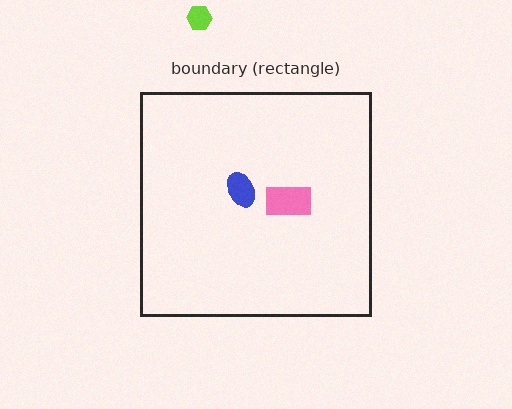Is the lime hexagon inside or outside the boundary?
Outside.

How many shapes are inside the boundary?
2 inside, 1 outside.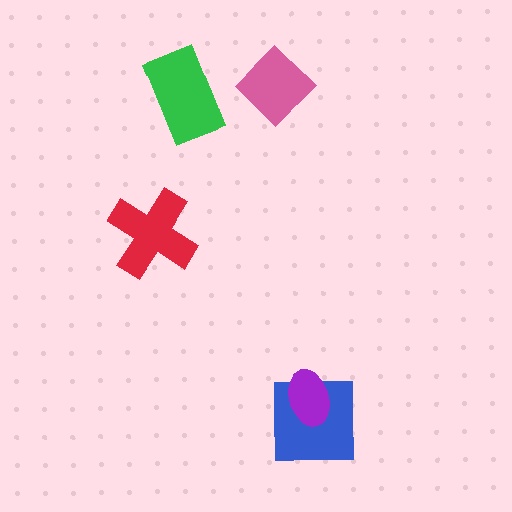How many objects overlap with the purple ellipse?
1 object overlaps with the purple ellipse.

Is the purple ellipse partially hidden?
No, no other shape covers it.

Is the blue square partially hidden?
Yes, it is partially covered by another shape.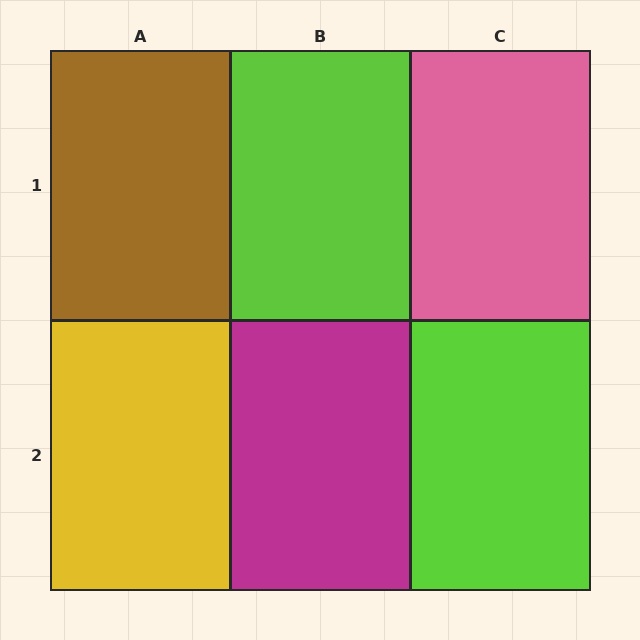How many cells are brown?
1 cell is brown.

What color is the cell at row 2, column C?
Lime.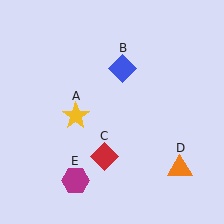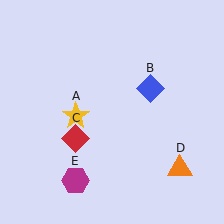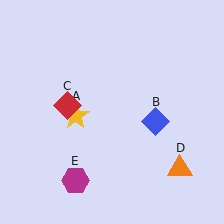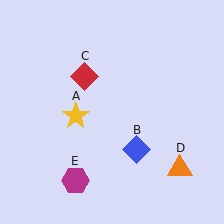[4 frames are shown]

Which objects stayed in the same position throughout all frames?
Yellow star (object A) and orange triangle (object D) and magenta hexagon (object E) remained stationary.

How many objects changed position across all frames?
2 objects changed position: blue diamond (object B), red diamond (object C).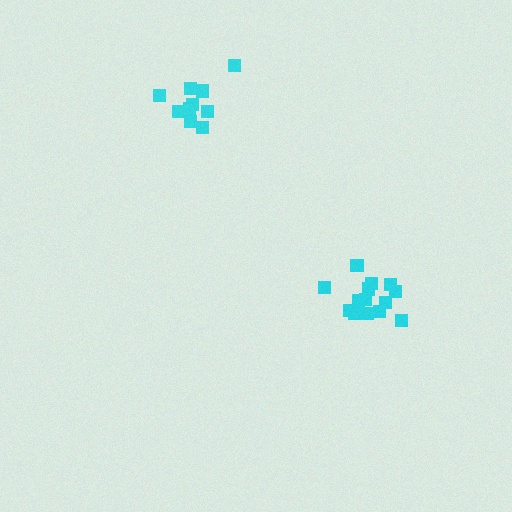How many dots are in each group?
Group 1: 10 dots, Group 2: 14 dots (24 total).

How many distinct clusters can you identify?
There are 2 distinct clusters.